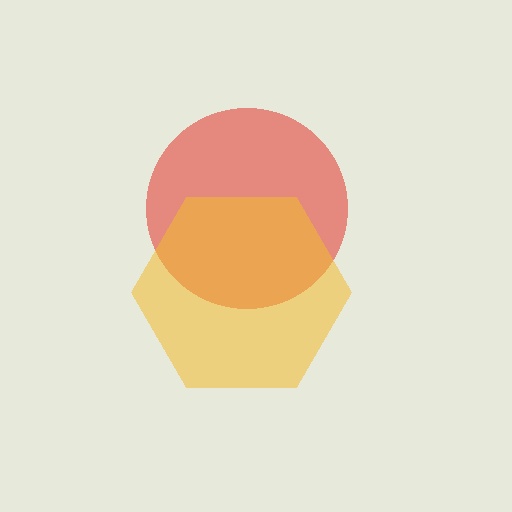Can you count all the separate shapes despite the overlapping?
Yes, there are 2 separate shapes.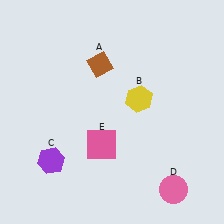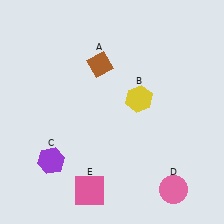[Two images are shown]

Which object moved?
The pink square (E) moved down.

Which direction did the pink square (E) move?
The pink square (E) moved down.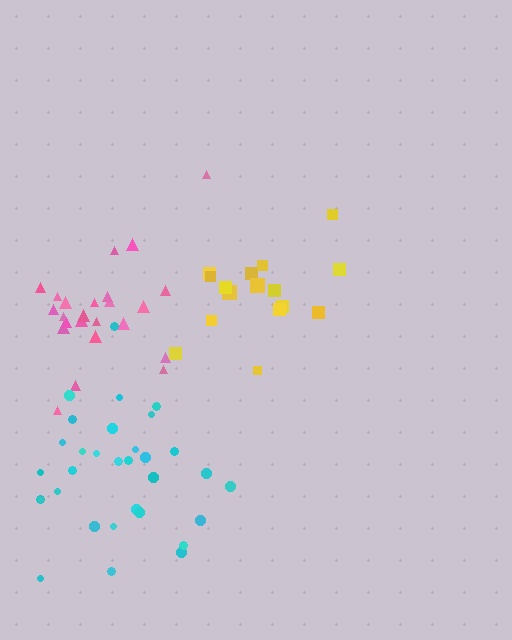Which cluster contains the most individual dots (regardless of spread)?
Cyan (32).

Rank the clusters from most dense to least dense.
cyan, pink, yellow.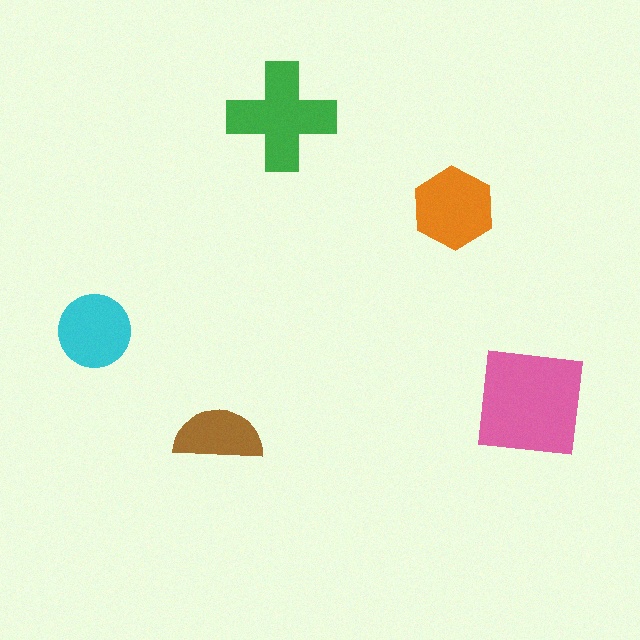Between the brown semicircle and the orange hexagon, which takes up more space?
The orange hexagon.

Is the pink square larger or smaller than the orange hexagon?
Larger.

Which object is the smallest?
The brown semicircle.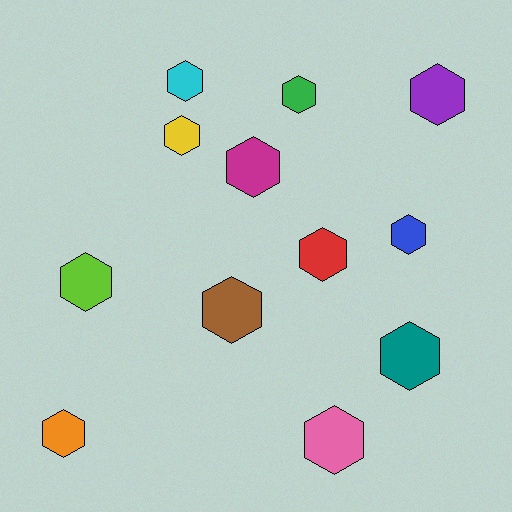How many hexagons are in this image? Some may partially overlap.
There are 12 hexagons.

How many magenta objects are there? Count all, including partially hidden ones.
There is 1 magenta object.